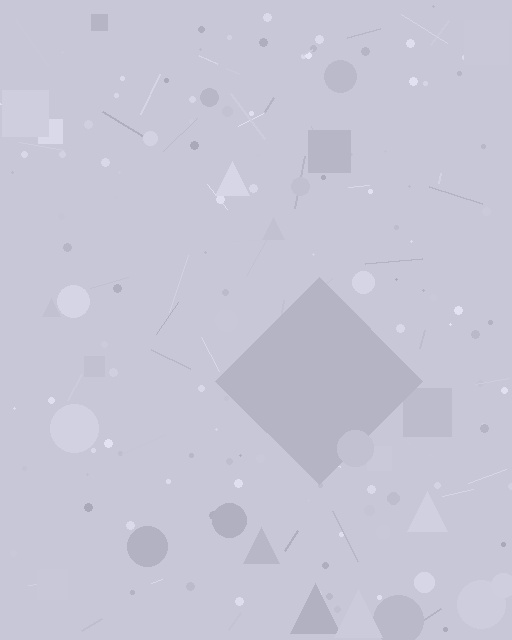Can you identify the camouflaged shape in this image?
The camouflaged shape is a diamond.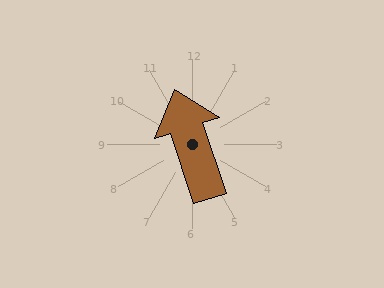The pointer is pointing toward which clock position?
Roughly 11 o'clock.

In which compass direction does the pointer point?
North.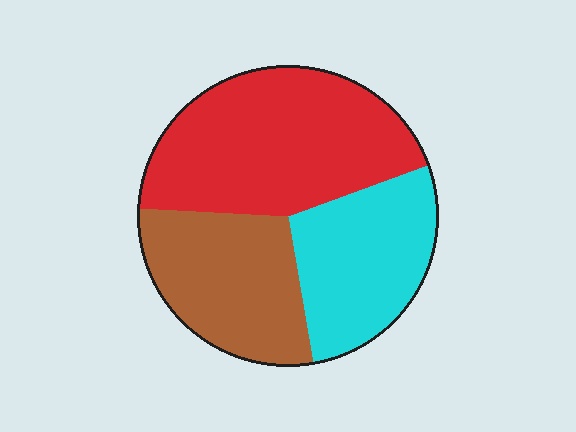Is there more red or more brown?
Red.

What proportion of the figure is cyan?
Cyan takes up between a quarter and a half of the figure.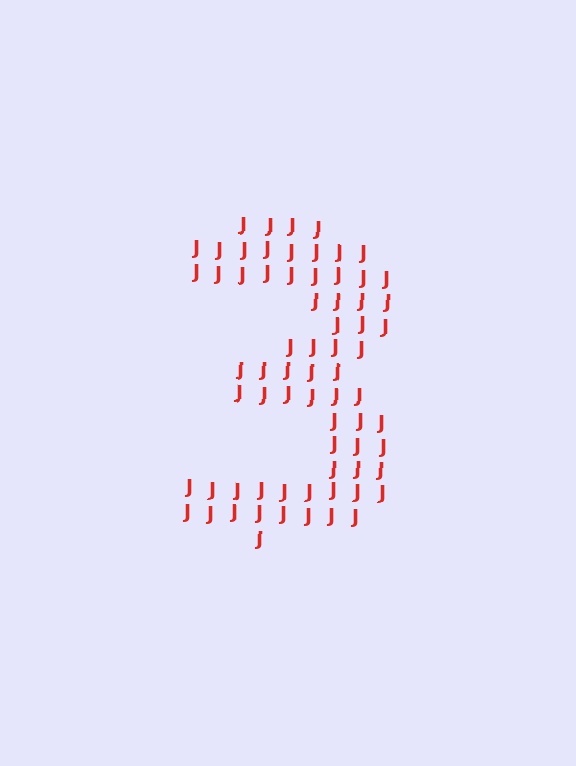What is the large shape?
The large shape is the digit 3.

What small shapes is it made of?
It is made of small letter J's.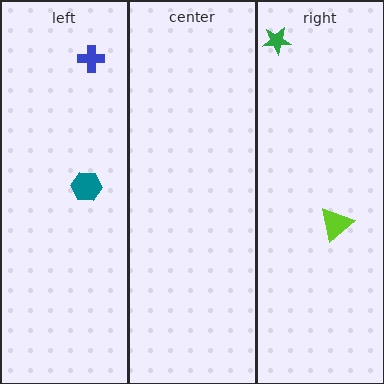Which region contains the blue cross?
The left region.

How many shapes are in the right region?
2.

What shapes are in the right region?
The lime triangle, the green star.